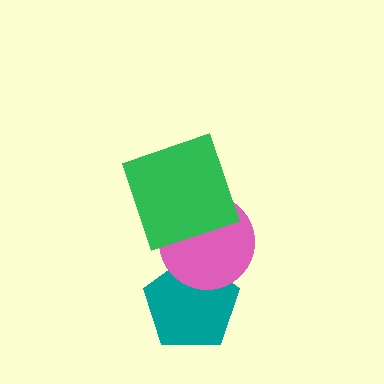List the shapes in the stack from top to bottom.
From top to bottom: the green square, the pink circle, the teal pentagon.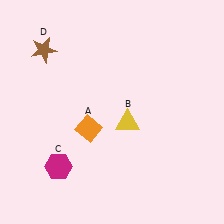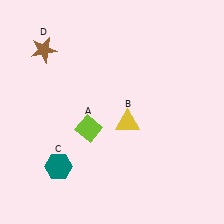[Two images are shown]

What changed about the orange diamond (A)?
In Image 1, A is orange. In Image 2, it changed to lime.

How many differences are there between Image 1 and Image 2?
There are 2 differences between the two images.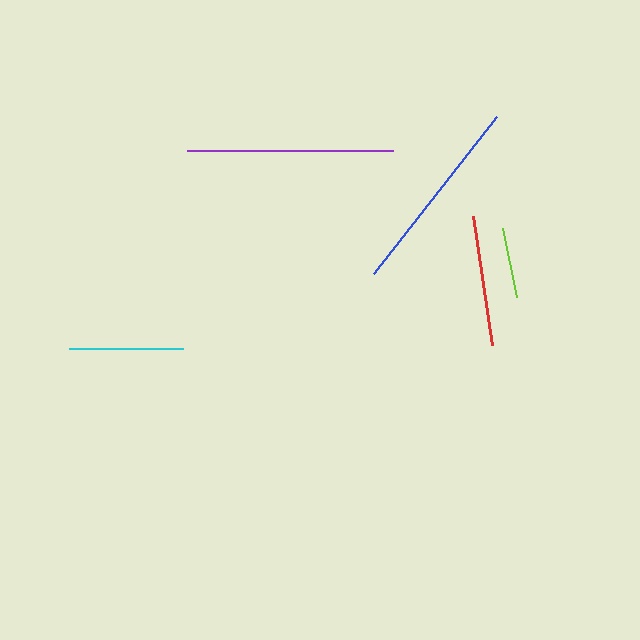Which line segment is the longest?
The purple line is the longest at approximately 206 pixels.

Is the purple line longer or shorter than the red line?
The purple line is longer than the red line.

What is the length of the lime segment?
The lime segment is approximately 70 pixels long.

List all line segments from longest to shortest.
From longest to shortest: purple, blue, red, cyan, lime.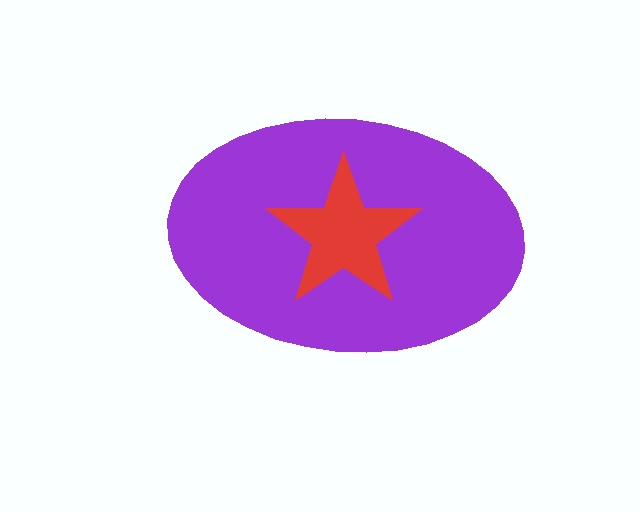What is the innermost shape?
The red star.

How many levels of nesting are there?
2.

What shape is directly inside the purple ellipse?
The red star.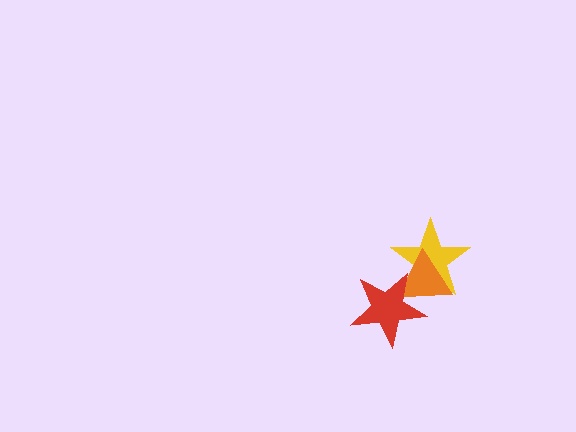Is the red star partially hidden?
No, no other shape covers it.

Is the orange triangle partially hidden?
Yes, it is partially covered by another shape.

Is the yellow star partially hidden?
Yes, it is partially covered by another shape.